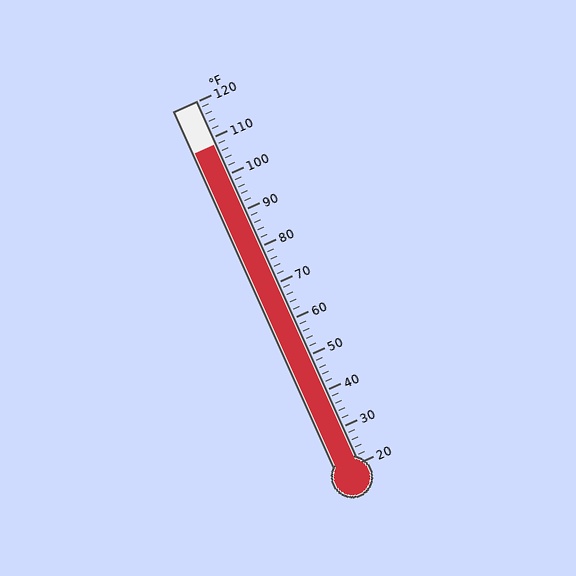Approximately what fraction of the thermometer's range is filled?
The thermometer is filled to approximately 90% of its range.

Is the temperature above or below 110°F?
The temperature is below 110°F.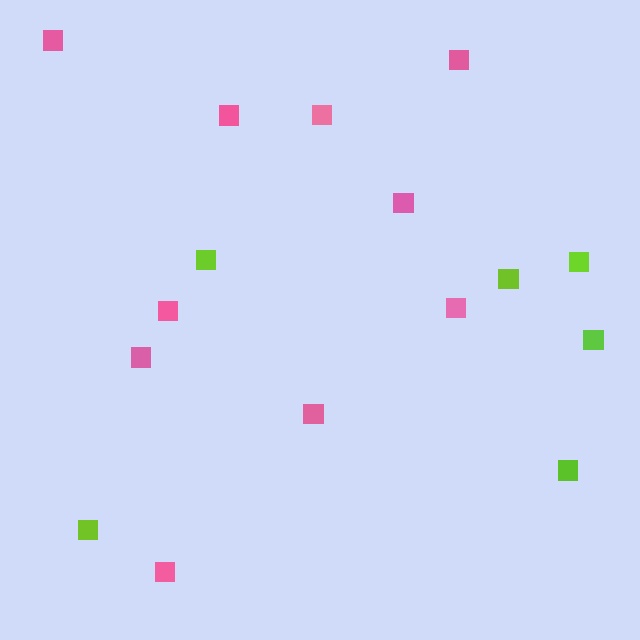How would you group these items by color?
There are 2 groups: one group of lime squares (6) and one group of pink squares (10).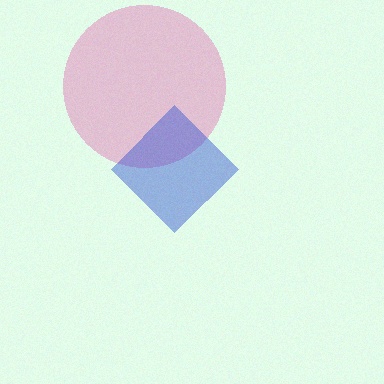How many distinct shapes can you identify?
There are 2 distinct shapes: a pink circle, a blue diamond.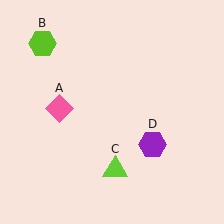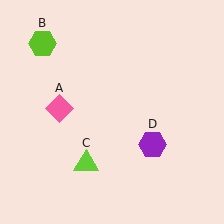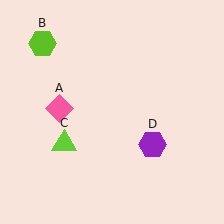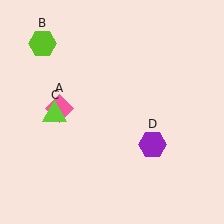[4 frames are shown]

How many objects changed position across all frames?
1 object changed position: lime triangle (object C).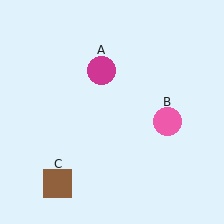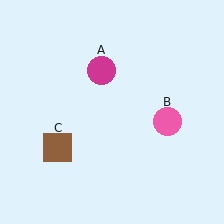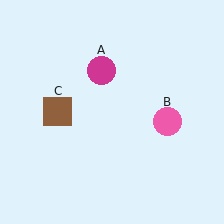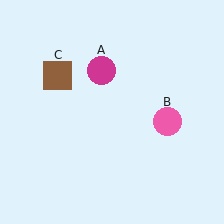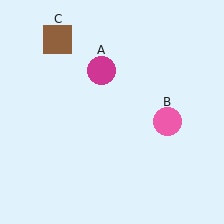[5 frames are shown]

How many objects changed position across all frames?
1 object changed position: brown square (object C).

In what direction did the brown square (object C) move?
The brown square (object C) moved up.